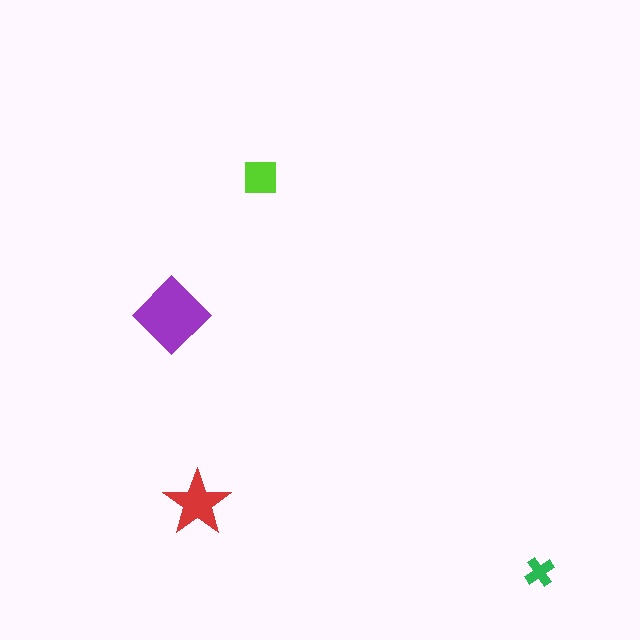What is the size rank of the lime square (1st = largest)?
3rd.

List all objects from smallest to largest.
The green cross, the lime square, the red star, the purple diamond.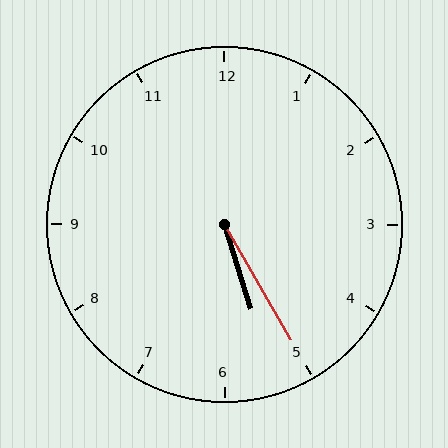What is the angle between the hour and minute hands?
Approximately 12 degrees.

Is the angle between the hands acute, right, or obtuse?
It is acute.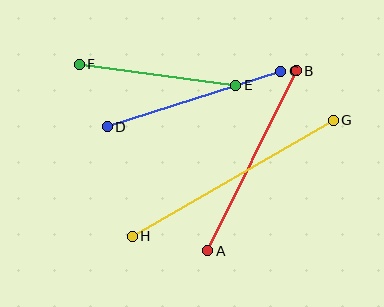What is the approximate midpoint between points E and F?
The midpoint is at approximately (158, 75) pixels.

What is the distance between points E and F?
The distance is approximately 158 pixels.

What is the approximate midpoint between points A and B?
The midpoint is at approximately (252, 161) pixels.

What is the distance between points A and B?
The distance is approximately 200 pixels.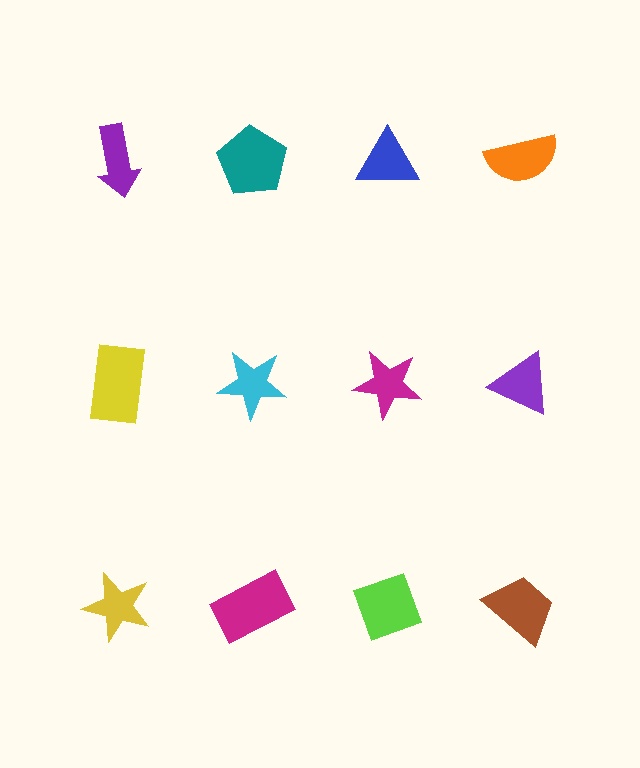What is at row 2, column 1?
A yellow rectangle.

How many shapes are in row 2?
4 shapes.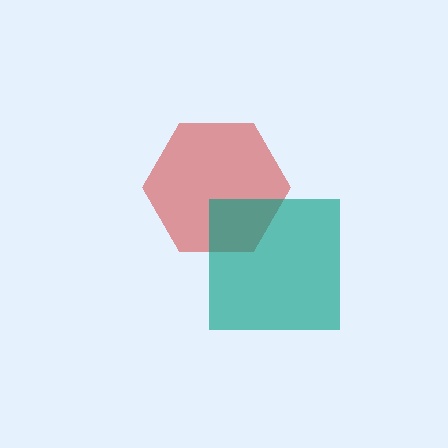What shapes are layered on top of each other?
The layered shapes are: a red hexagon, a teal square.